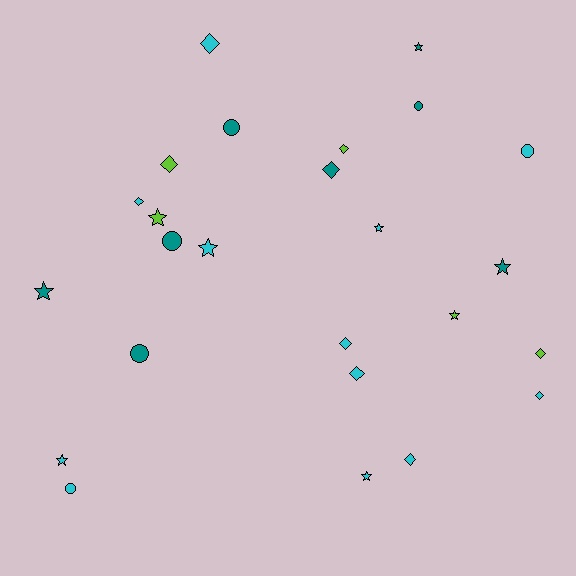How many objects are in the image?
There are 25 objects.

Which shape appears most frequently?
Diamond, with 10 objects.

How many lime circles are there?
There are no lime circles.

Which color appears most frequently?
Cyan, with 12 objects.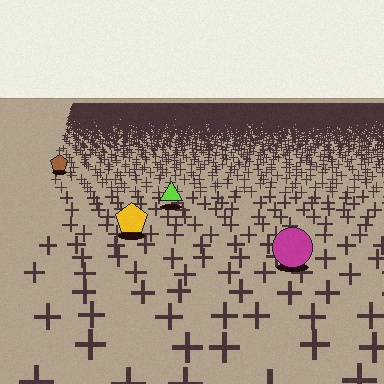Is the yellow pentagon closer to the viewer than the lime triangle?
Yes. The yellow pentagon is closer — you can tell from the texture gradient: the ground texture is coarser near it.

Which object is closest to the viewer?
The magenta circle is closest. The texture marks near it are larger and more spread out.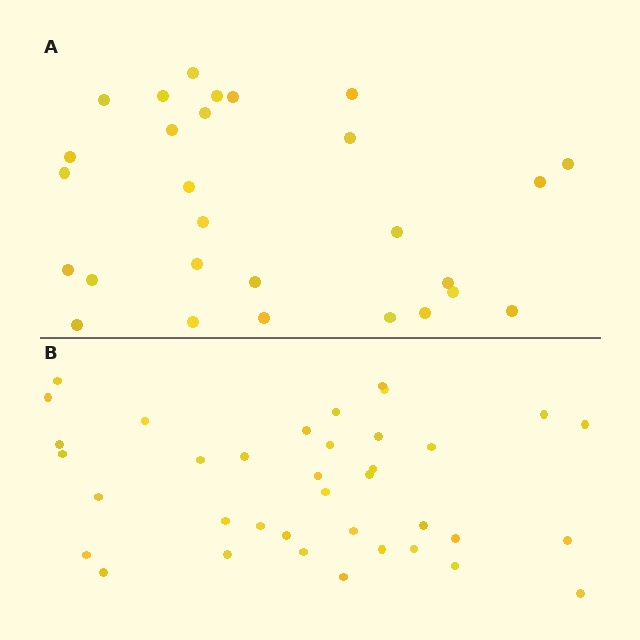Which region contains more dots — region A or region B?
Region B (the bottom region) has more dots.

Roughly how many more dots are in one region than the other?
Region B has roughly 8 or so more dots than region A.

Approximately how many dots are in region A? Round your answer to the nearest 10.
About 30 dots. (The exact count is 28, which rounds to 30.)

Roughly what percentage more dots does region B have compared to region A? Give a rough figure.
About 30% more.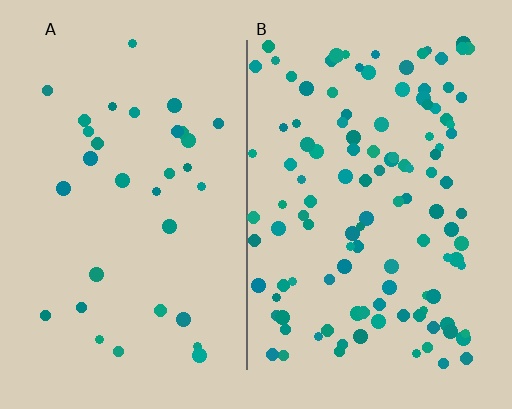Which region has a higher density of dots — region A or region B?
B (the right).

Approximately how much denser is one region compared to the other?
Approximately 3.6× — region B over region A.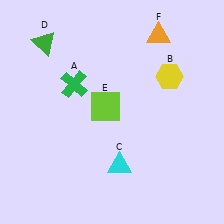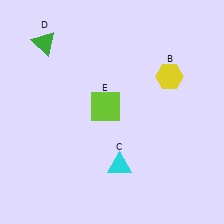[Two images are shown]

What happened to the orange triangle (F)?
The orange triangle (F) was removed in Image 2. It was in the top-right area of Image 1.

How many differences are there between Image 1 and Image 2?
There are 2 differences between the two images.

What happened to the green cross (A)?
The green cross (A) was removed in Image 2. It was in the top-left area of Image 1.